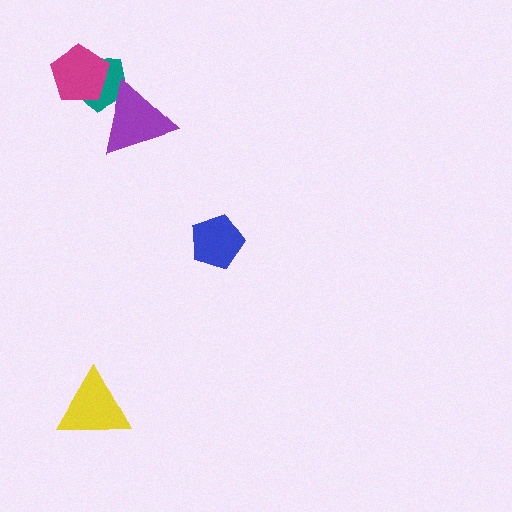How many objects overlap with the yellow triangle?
0 objects overlap with the yellow triangle.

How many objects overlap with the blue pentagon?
0 objects overlap with the blue pentagon.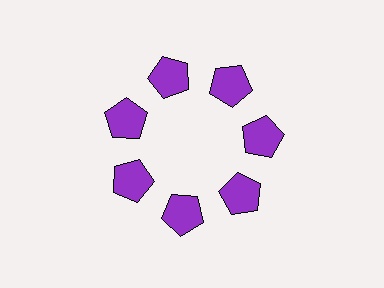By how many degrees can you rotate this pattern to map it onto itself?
The pattern maps onto itself every 51 degrees of rotation.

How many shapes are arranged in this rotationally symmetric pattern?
There are 7 shapes, arranged in 7 groups of 1.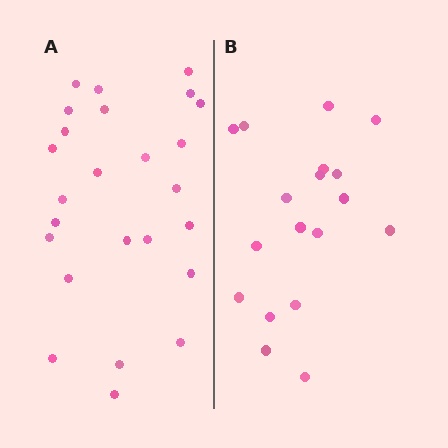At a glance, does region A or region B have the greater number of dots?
Region A (the left region) has more dots.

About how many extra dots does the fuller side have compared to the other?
Region A has roughly 8 or so more dots than region B.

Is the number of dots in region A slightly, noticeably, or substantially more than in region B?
Region A has noticeably more, but not dramatically so. The ratio is roughly 1.4 to 1.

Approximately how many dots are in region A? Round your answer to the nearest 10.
About 20 dots. (The exact count is 25, which rounds to 20.)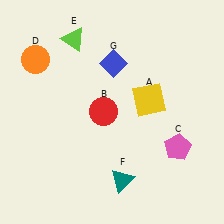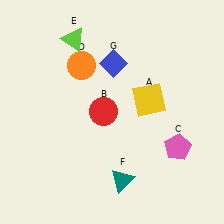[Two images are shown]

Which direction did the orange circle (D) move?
The orange circle (D) moved right.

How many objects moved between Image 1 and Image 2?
1 object moved between the two images.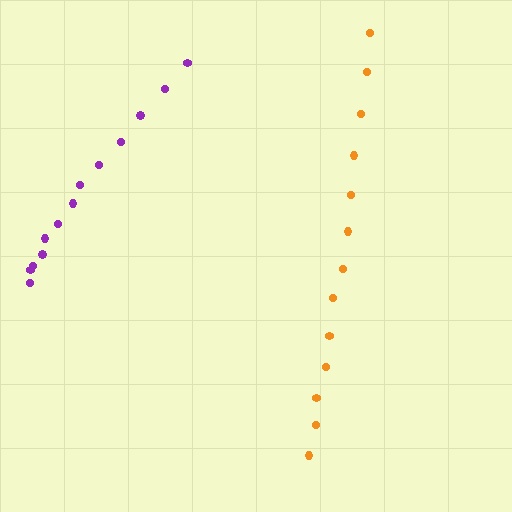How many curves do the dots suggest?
There are 2 distinct paths.